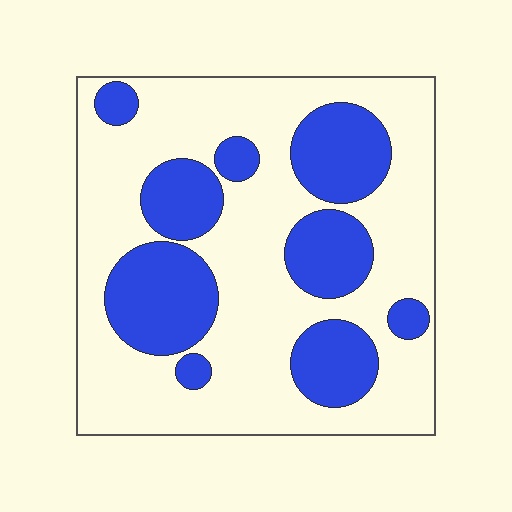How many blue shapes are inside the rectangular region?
9.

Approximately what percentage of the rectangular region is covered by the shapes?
Approximately 35%.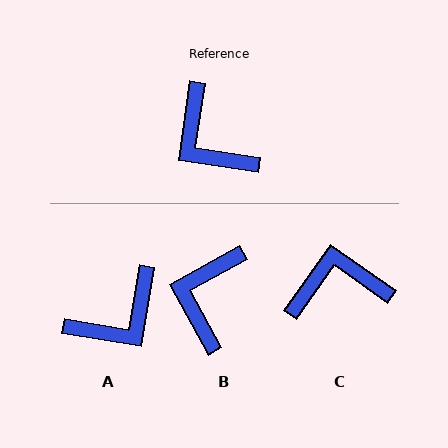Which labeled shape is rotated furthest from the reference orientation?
C, about 117 degrees away.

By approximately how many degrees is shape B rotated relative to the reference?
Approximately 53 degrees clockwise.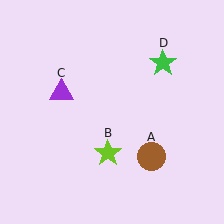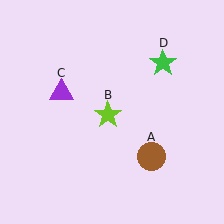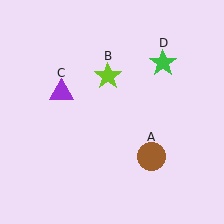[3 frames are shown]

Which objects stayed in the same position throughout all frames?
Brown circle (object A) and purple triangle (object C) and green star (object D) remained stationary.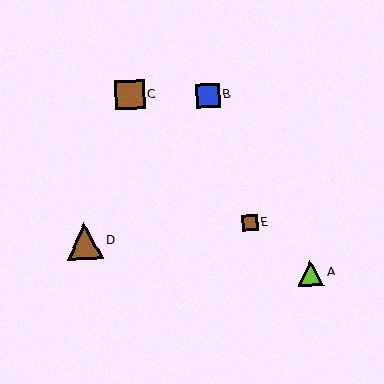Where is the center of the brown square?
The center of the brown square is at (250, 223).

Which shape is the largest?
The brown triangle (labeled D) is the largest.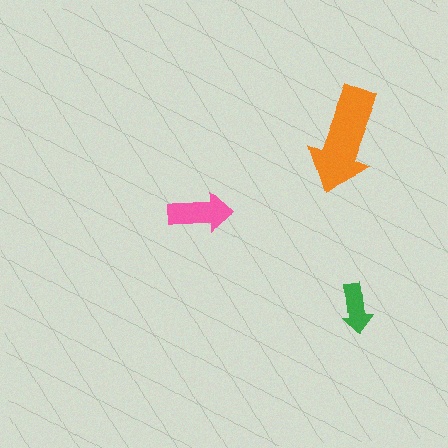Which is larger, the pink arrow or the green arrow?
The pink one.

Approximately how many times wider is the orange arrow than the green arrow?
About 2 times wider.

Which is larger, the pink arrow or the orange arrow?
The orange one.